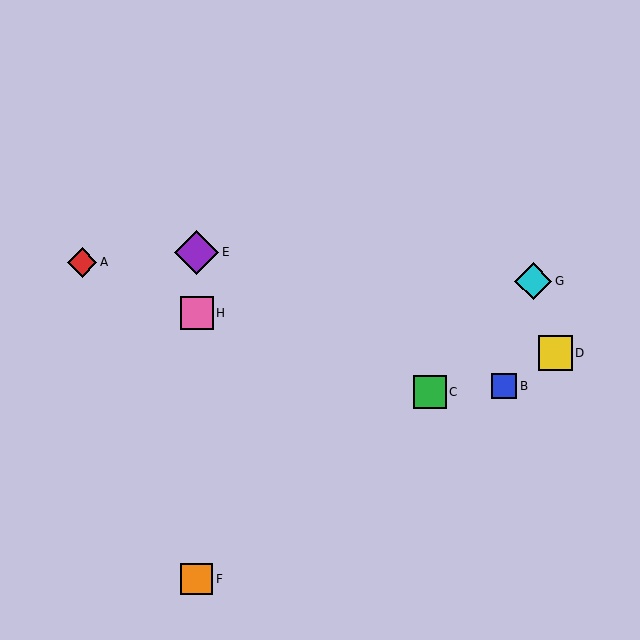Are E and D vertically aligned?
No, E is at x≈197 and D is at x≈555.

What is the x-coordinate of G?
Object G is at x≈533.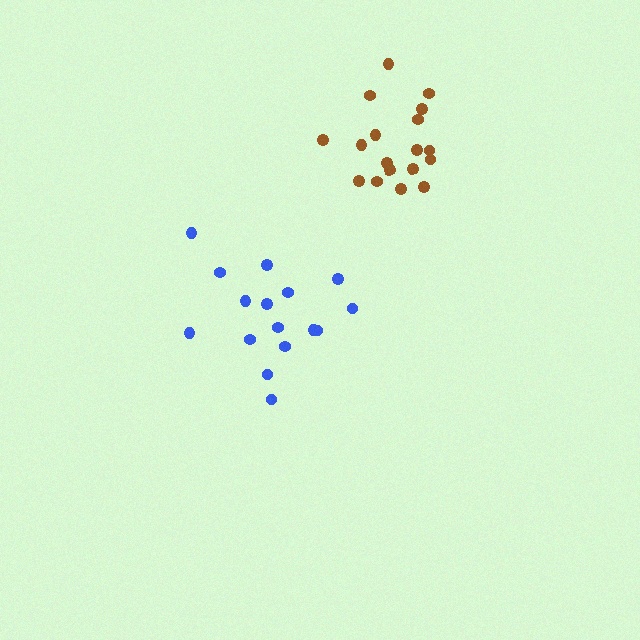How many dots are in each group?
Group 1: 16 dots, Group 2: 18 dots (34 total).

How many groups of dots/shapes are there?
There are 2 groups.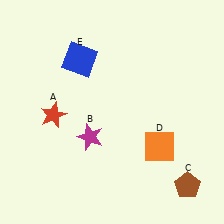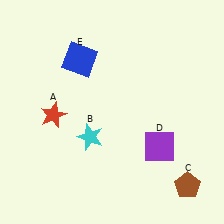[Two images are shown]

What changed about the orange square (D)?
In Image 1, D is orange. In Image 2, it changed to purple.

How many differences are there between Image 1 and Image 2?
There are 2 differences between the two images.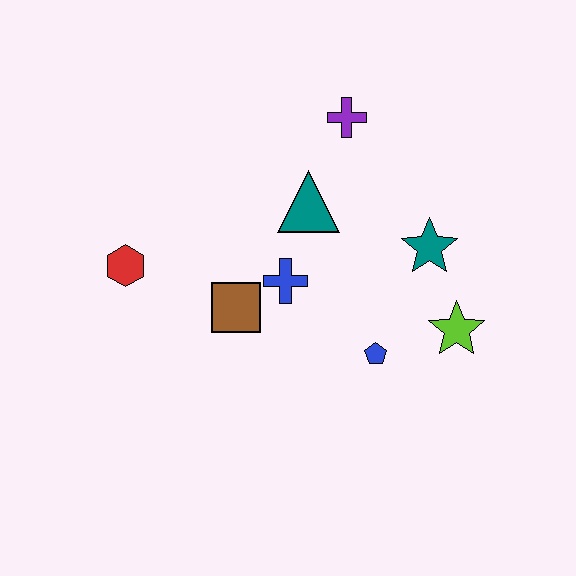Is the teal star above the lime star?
Yes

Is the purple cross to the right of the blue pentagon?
No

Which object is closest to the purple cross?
The teal triangle is closest to the purple cross.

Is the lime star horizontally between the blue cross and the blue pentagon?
No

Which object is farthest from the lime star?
The red hexagon is farthest from the lime star.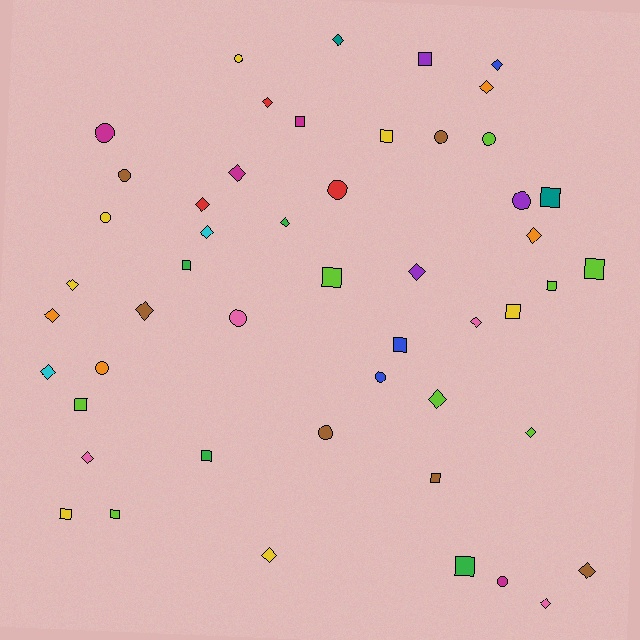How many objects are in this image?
There are 50 objects.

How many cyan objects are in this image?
There are 2 cyan objects.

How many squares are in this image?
There are 16 squares.